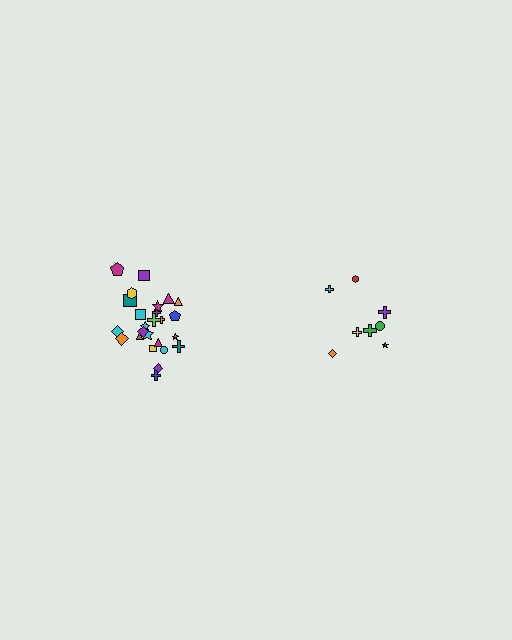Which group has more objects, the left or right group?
The left group.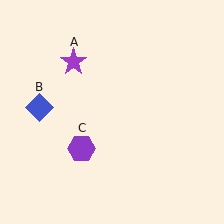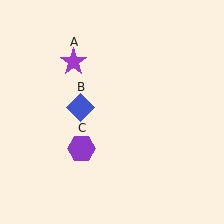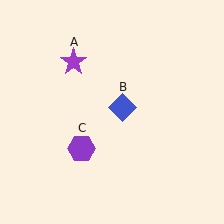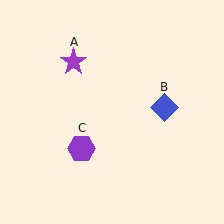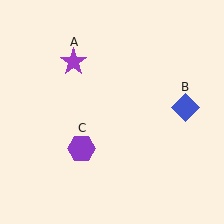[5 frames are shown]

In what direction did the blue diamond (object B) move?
The blue diamond (object B) moved right.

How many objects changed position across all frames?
1 object changed position: blue diamond (object B).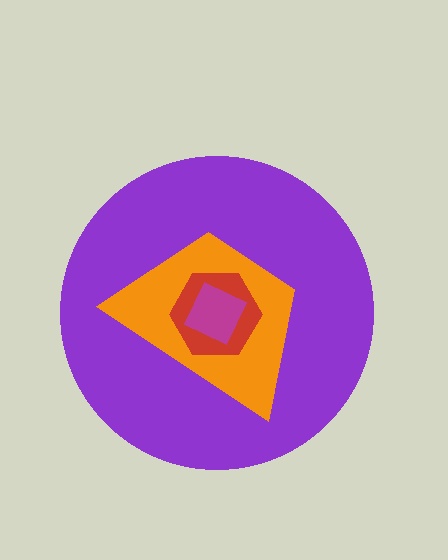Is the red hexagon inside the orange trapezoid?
Yes.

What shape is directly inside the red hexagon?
The magenta diamond.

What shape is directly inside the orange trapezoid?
The red hexagon.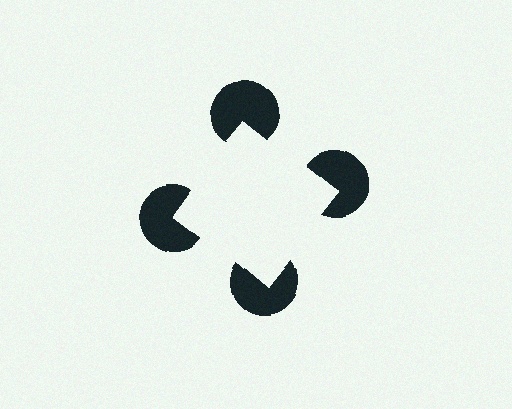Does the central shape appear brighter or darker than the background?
It typically appears slightly brighter than the background, even though no actual brightness change is drawn.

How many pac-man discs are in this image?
There are 4 — one at each vertex of the illusory square.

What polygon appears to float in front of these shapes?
An illusory square — its edges are inferred from the aligned wedge cuts in the pac-man discs, not physically drawn.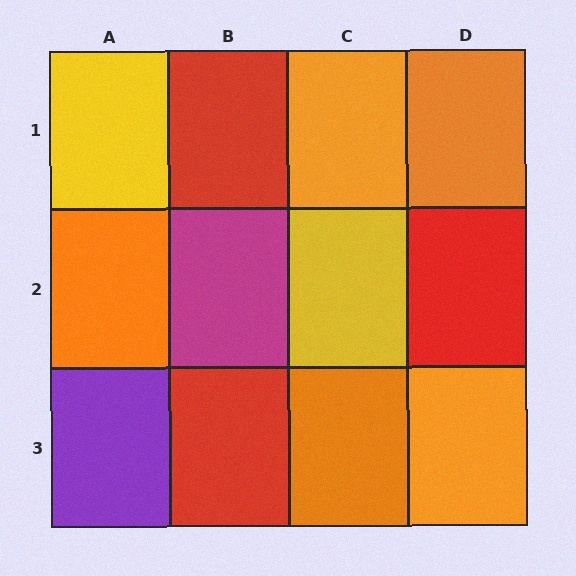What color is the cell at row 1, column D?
Orange.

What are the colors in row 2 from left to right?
Orange, magenta, yellow, red.